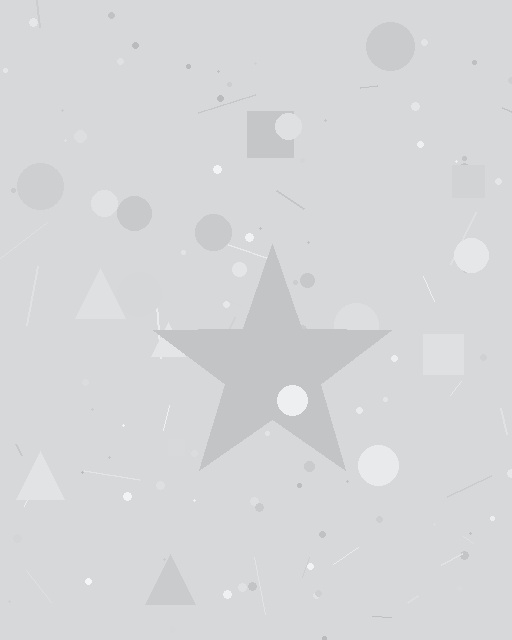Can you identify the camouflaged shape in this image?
The camouflaged shape is a star.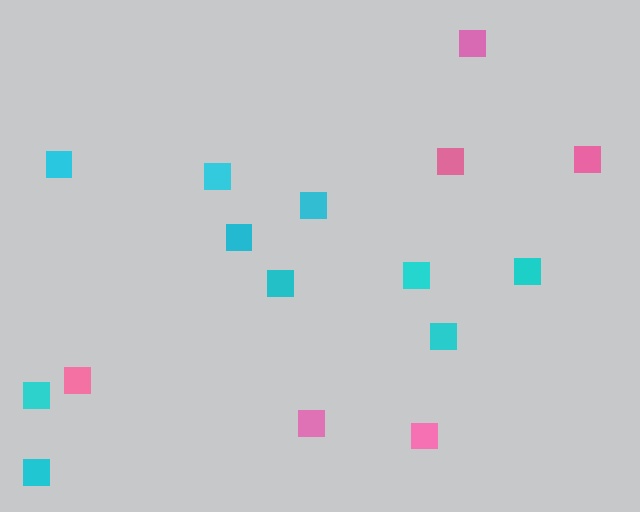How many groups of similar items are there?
There are 2 groups: one group of cyan squares (10) and one group of pink squares (6).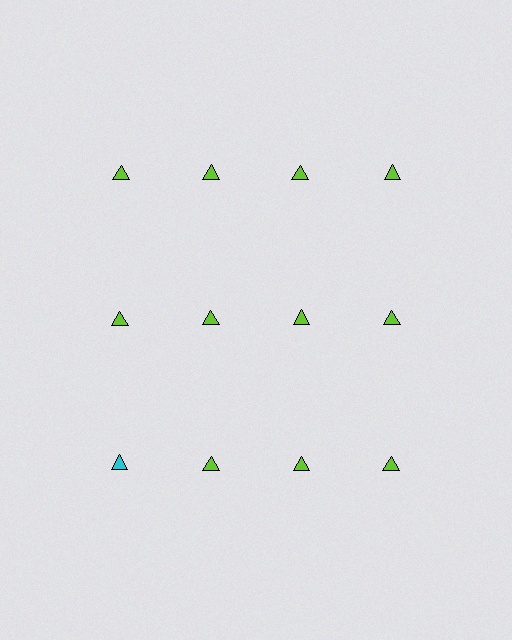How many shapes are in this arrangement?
There are 12 shapes arranged in a grid pattern.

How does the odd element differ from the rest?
It has a different color: cyan instead of lime.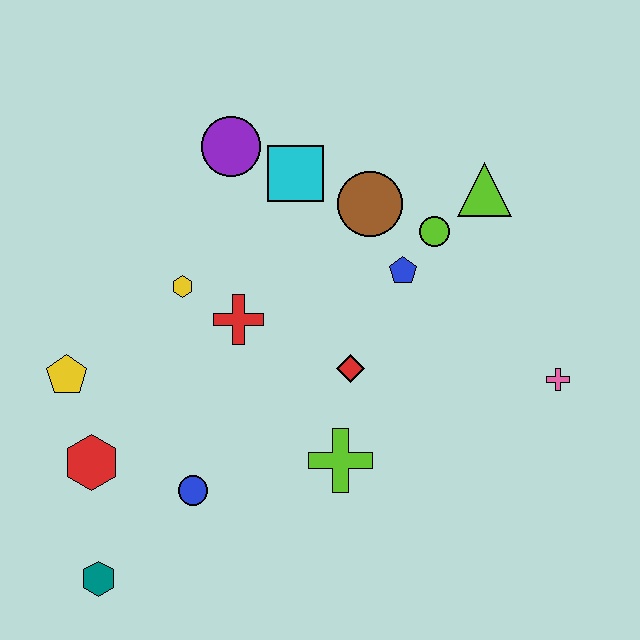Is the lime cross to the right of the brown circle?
No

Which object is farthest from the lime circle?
The teal hexagon is farthest from the lime circle.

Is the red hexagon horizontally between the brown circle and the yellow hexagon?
No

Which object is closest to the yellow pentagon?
The red hexagon is closest to the yellow pentagon.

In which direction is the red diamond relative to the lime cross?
The red diamond is above the lime cross.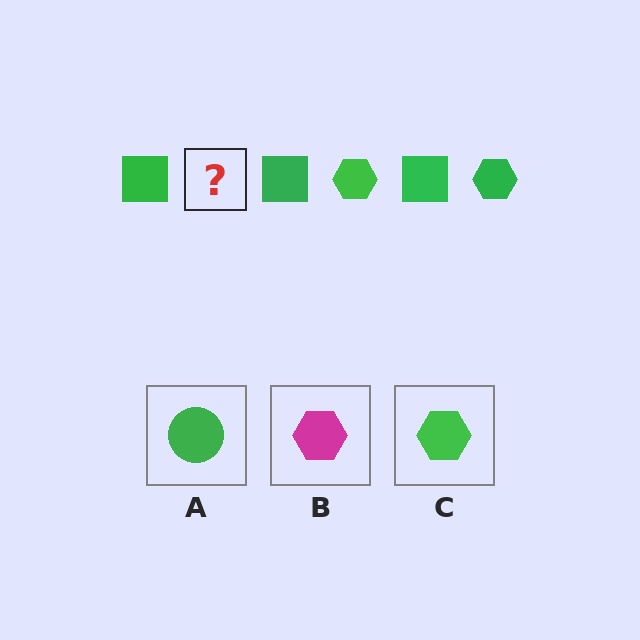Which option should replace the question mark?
Option C.